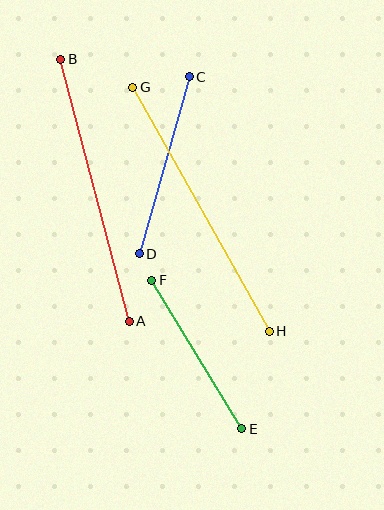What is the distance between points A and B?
The distance is approximately 271 pixels.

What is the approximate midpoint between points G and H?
The midpoint is at approximately (201, 209) pixels.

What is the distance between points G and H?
The distance is approximately 280 pixels.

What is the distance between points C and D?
The distance is approximately 184 pixels.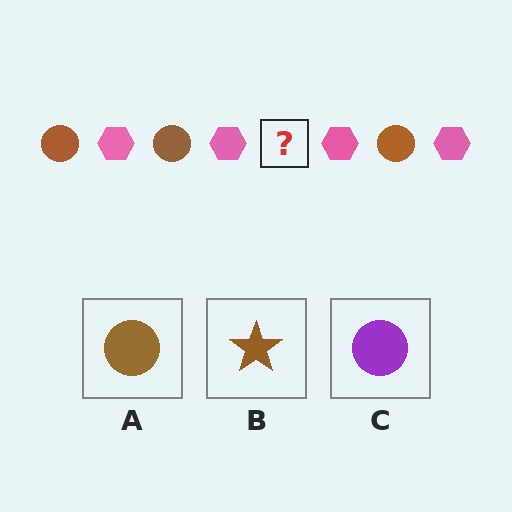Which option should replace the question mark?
Option A.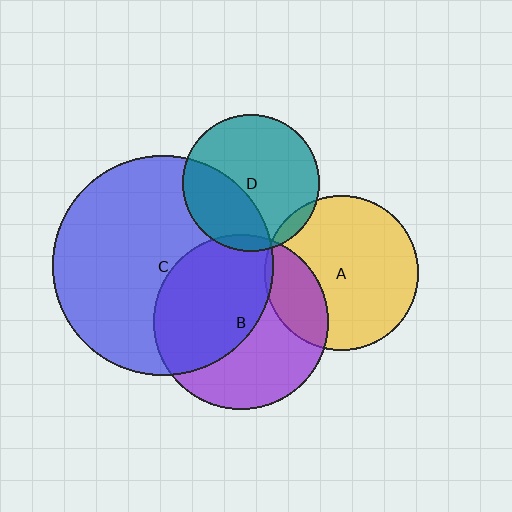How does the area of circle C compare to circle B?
Approximately 1.6 times.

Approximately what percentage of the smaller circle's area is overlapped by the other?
Approximately 5%.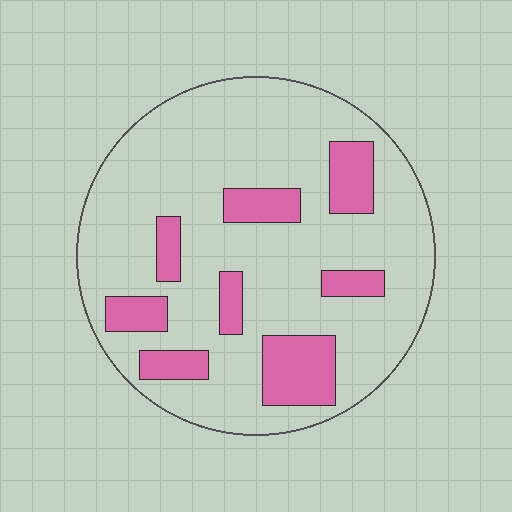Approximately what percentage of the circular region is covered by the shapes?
Approximately 20%.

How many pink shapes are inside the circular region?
8.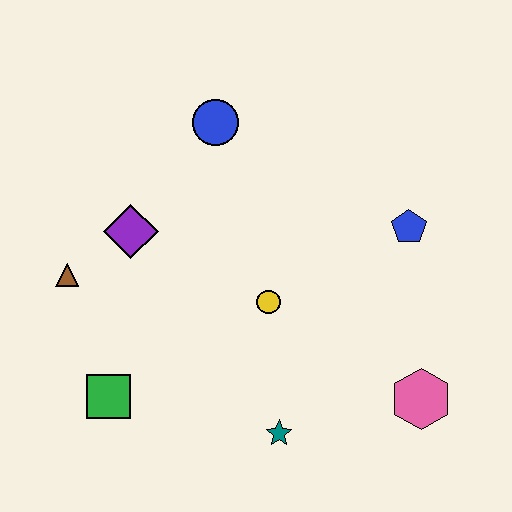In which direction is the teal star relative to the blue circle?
The teal star is below the blue circle.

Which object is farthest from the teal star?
The blue circle is farthest from the teal star.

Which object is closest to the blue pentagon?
The yellow circle is closest to the blue pentagon.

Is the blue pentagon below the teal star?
No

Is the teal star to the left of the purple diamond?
No